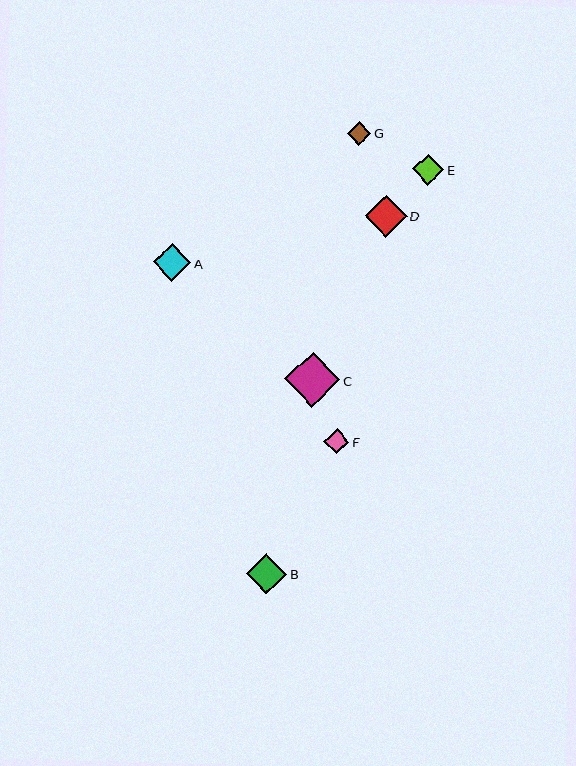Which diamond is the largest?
Diamond C is the largest with a size of approximately 55 pixels.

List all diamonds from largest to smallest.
From largest to smallest: C, D, B, A, E, F, G.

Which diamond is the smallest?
Diamond G is the smallest with a size of approximately 24 pixels.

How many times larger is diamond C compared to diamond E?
Diamond C is approximately 1.8 times the size of diamond E.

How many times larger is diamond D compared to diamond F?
Diamond D is approximately 1.7 times the size of diamond F.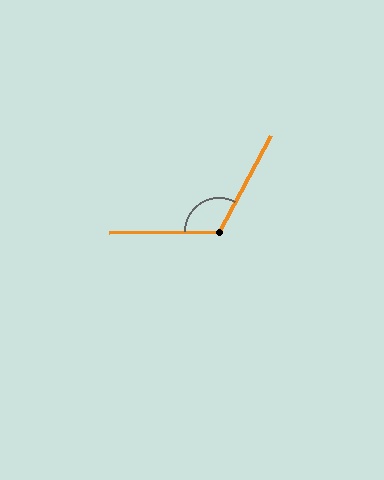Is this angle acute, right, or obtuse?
It is obtuse.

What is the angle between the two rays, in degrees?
Approximately 119 degrees.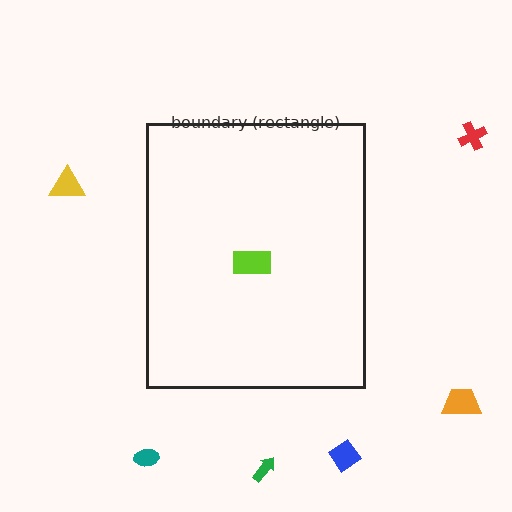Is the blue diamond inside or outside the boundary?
Outside.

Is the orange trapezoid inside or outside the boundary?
Outside.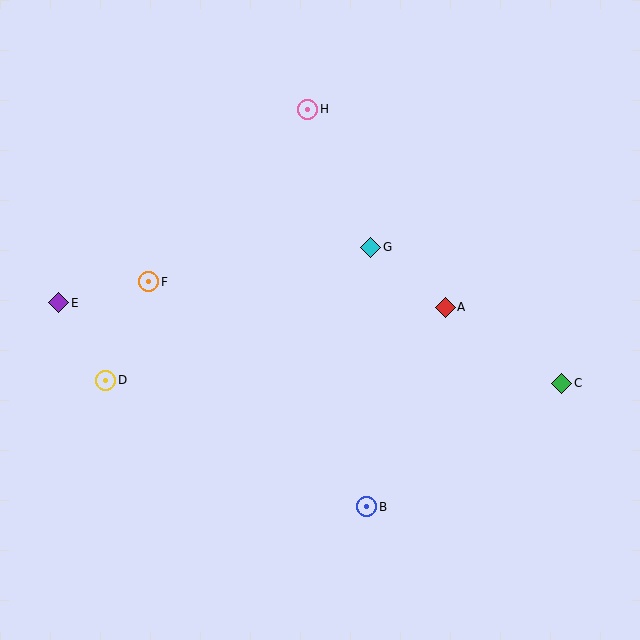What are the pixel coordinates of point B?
Point B is at (367, 507).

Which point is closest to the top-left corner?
Point E is closest to the top-left corner.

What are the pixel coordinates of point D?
Point D is at (106, 380).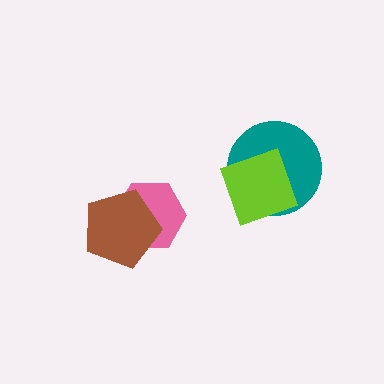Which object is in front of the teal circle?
The lime square is in front of the teal circle.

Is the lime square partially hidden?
No, no other shape covers it.